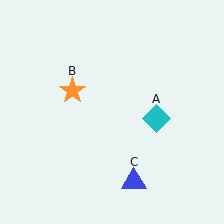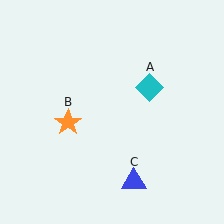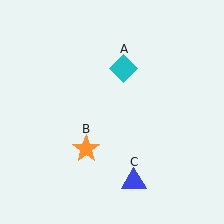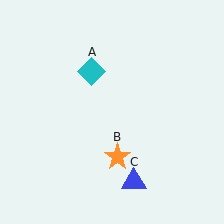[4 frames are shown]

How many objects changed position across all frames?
2 objects changed position: cyan diamond (object A), orange star (object B).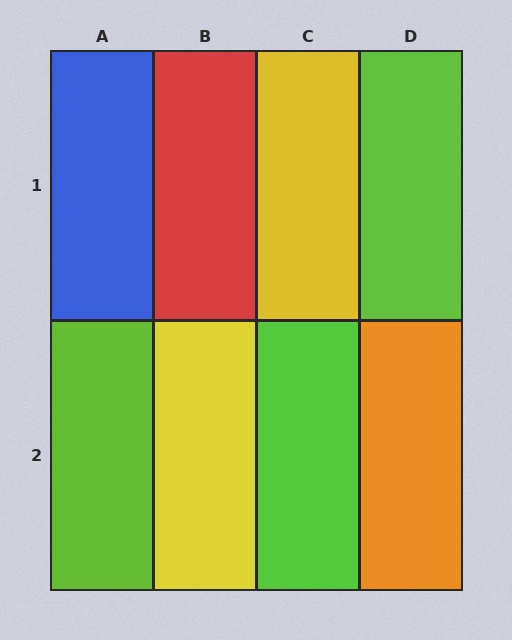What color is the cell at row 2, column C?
Lime.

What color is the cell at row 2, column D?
Orange.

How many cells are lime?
3 cells are lime.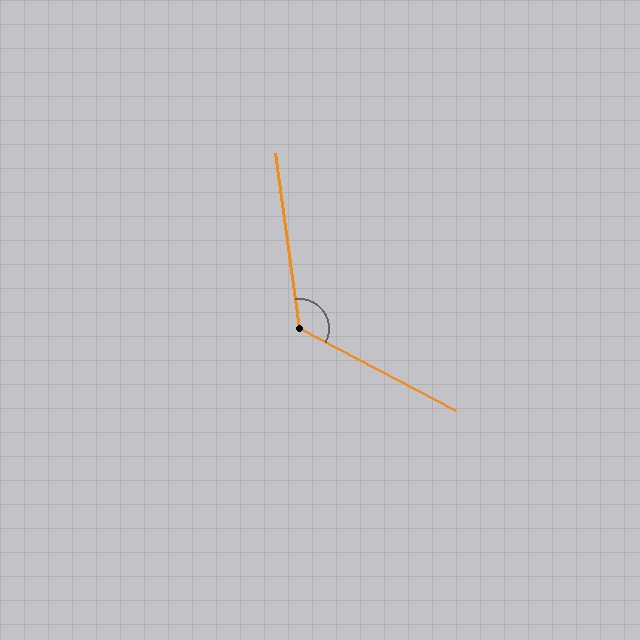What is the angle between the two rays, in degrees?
Approximately 125 degrees.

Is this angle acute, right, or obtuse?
It is obtuse.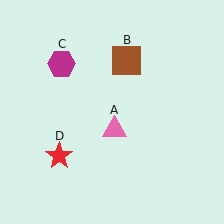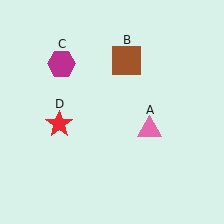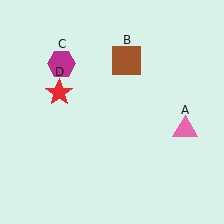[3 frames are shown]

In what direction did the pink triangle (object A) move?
The pink triangle (object A) moved right.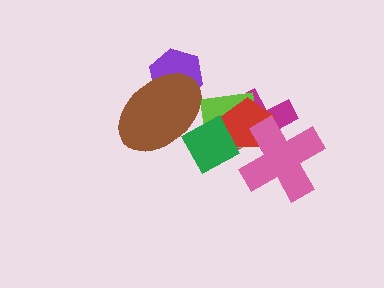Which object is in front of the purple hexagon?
The brown ellipse is in front of the purple hexagon.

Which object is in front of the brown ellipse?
The green diamond is in front of the brown ellipse.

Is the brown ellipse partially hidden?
Yes, it is partially covered by another shape.